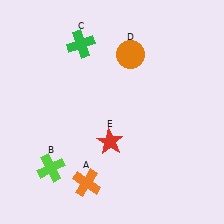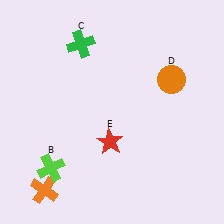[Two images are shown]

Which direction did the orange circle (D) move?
The orange circle (D) moved right.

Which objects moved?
The objects that moved are: the orange cross (A), the orange circle (D).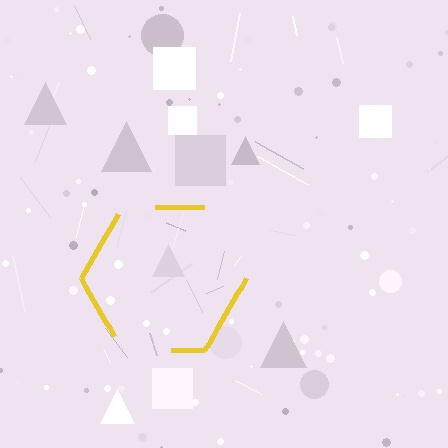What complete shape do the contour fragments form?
The contour fragments form a hexagon.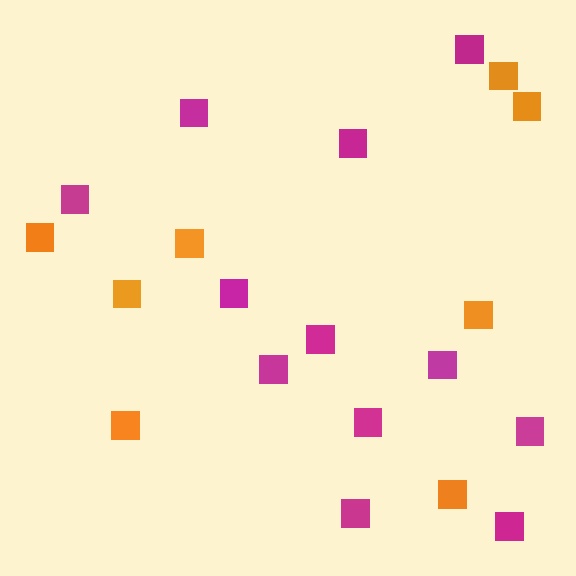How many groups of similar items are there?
There are 2 groups: one group of magenta squares (12) and one group of orange squares (8).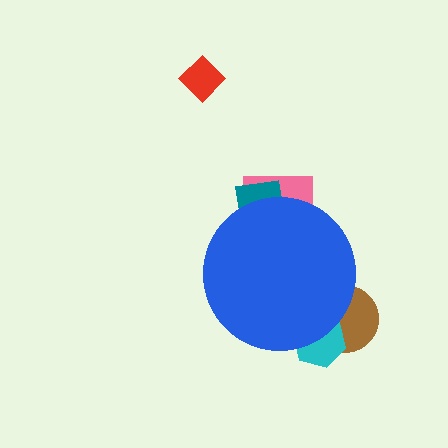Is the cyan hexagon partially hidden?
Yes, the cyan hexagon is partially hidden behind the blue circle.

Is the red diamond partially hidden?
No, the red diamond is fully visible.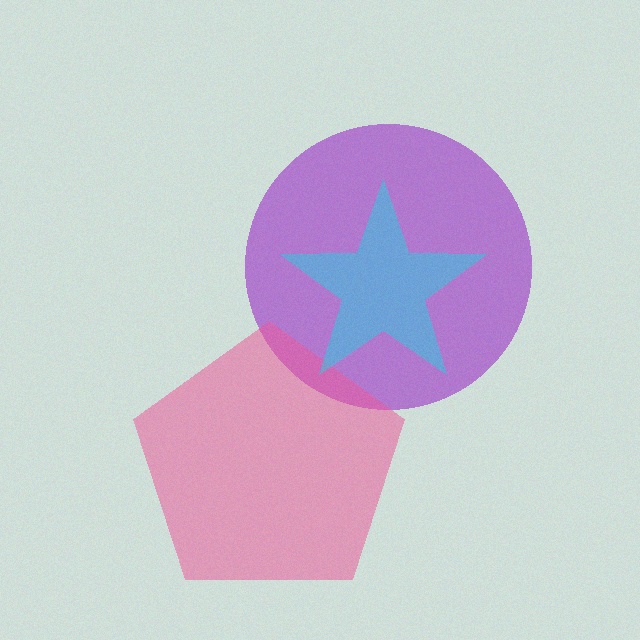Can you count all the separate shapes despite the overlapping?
Yes, there are 3 separate shapes.